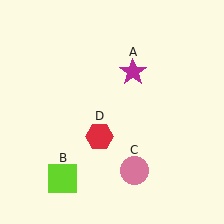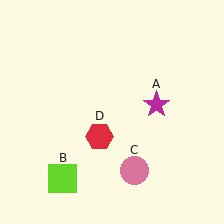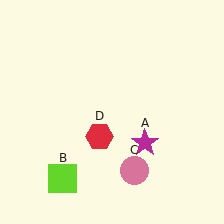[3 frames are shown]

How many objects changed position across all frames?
1 object changed position: magenta star (object A).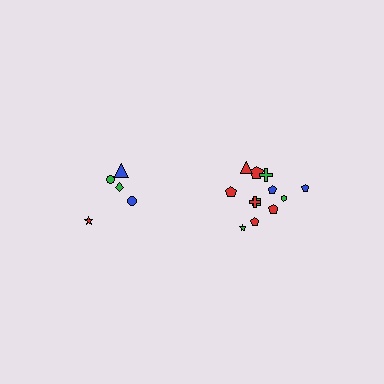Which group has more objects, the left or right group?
The right group.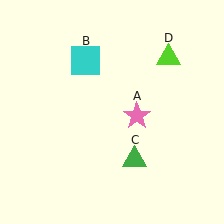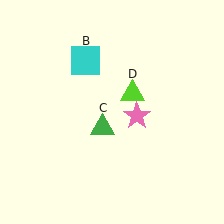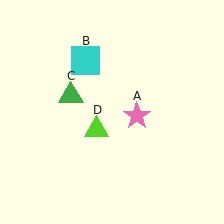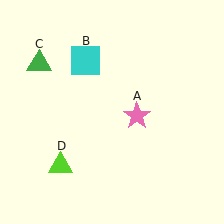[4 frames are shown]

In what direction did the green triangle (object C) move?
The green triangle (object C) moved up and to the left.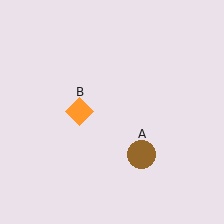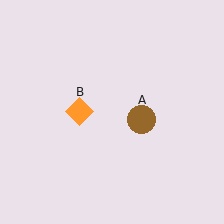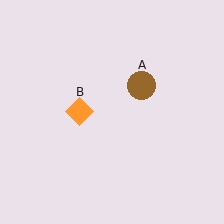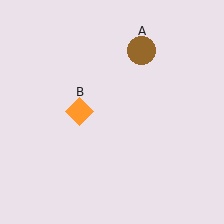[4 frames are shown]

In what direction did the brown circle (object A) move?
The brown circle (object A) moved up.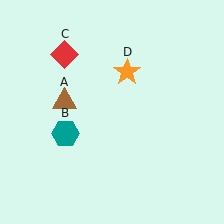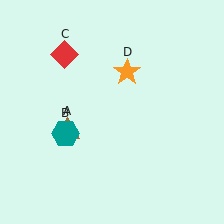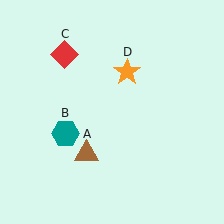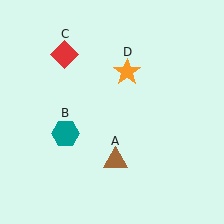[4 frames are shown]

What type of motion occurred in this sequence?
The brown triangle (object A) rotated counterclockwise around the center of the scene.